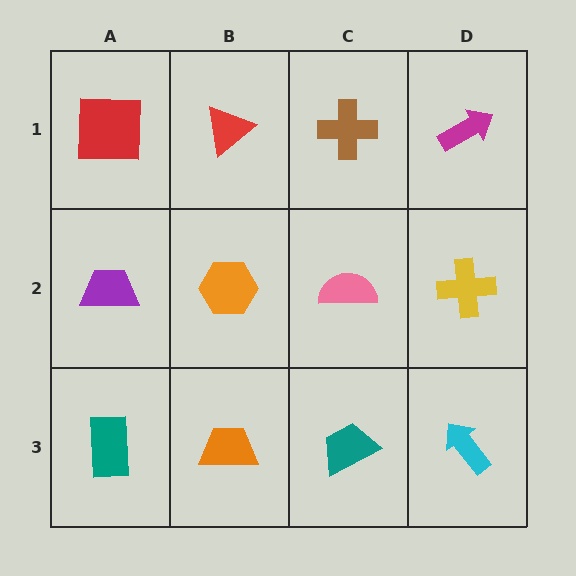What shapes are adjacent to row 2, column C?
A brown cross (row 1, column C), a teal trapezoid (row 3, column C), an orange hexagon (row 2, column B), a yellow cross (row 2, column D).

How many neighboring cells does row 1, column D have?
2.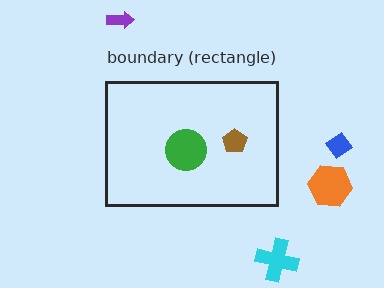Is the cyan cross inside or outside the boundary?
Outside.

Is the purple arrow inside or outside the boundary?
Outside.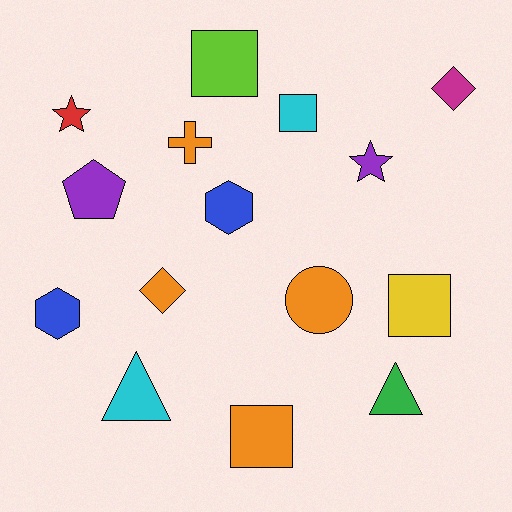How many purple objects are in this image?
There are 2 purple objects.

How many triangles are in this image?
There are 2 triangles.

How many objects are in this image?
There are 15 objects.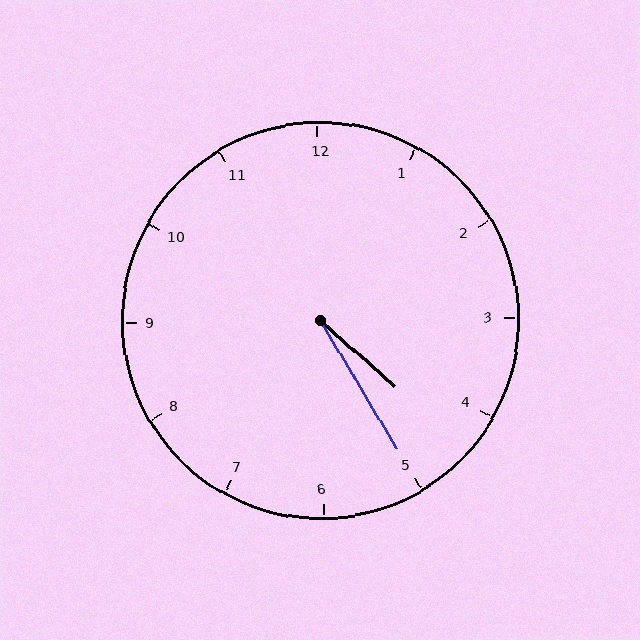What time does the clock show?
4:25.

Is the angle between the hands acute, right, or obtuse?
It is acute.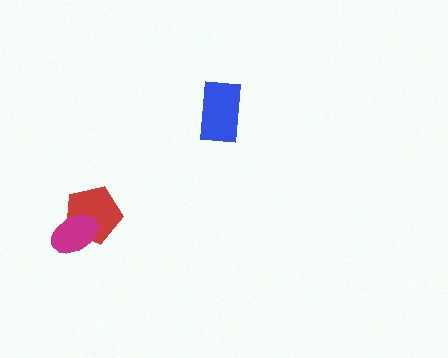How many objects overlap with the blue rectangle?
0 objects overlap with the blue rectangle.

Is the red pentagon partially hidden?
Yes, it is partially covered by another shape.